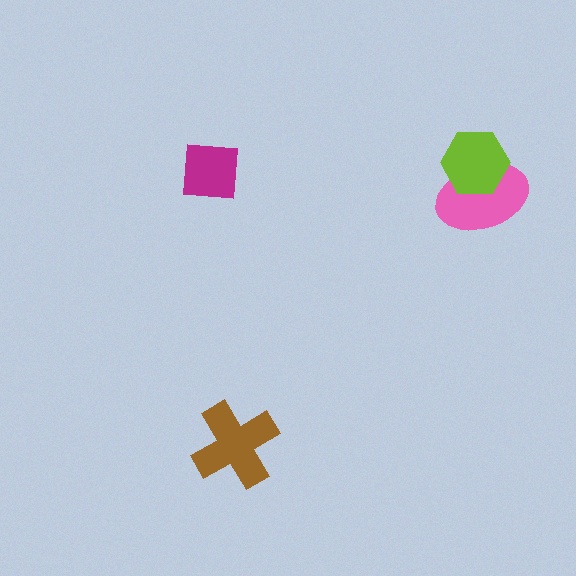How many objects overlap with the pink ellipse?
1 object overlaps with the pink ellipse.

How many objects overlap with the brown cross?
0 objects overlap with the brown cross.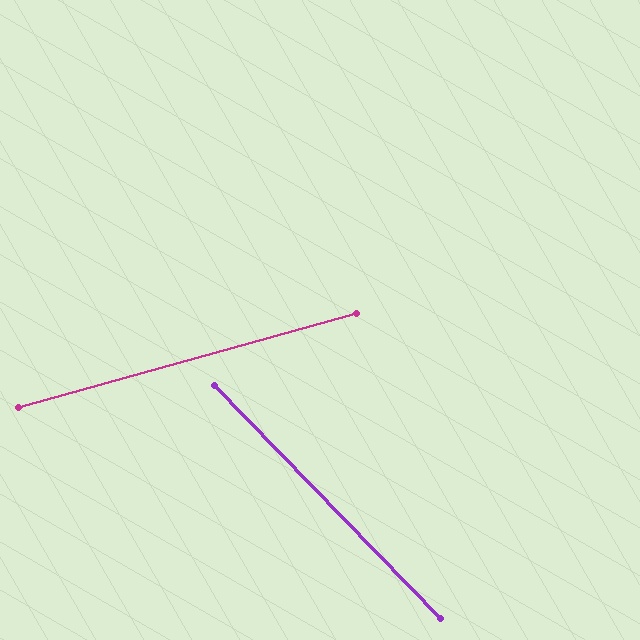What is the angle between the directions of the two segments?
Approximately 61 degrees.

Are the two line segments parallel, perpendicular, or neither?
Neither parallel nor perpendicular — they differ by about 61°.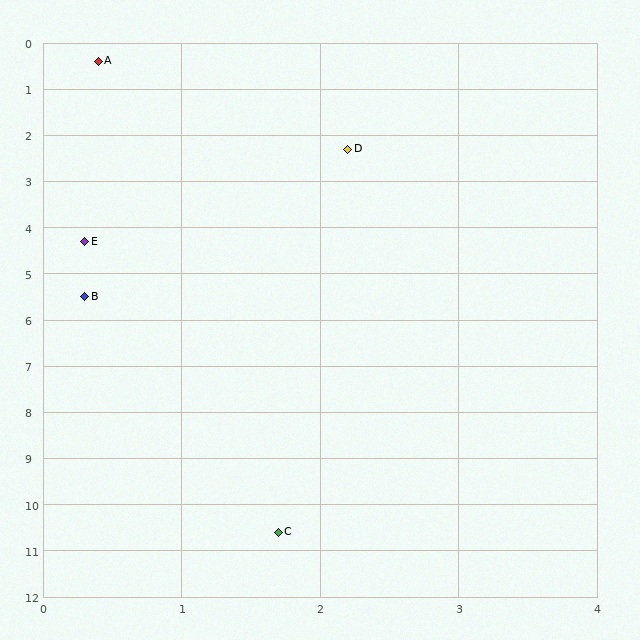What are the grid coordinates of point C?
Point C is at approximately (1.7, 10.6).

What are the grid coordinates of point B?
Point B is at approximately (0.3, 5.5).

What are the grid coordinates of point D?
Point D is at approximately (2.2, 2.3).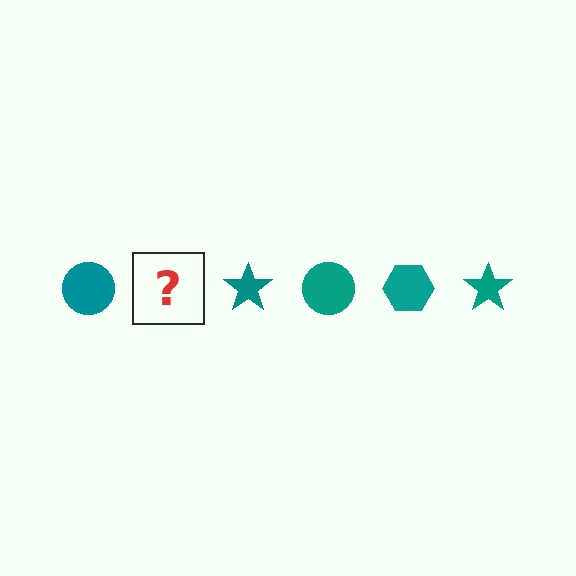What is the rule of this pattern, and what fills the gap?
The rule is that the pattern cycles through circle, hexagon, star shapes in teal. The gap should be filled with a teal hexagon.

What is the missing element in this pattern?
The missing element is a teal hexagon.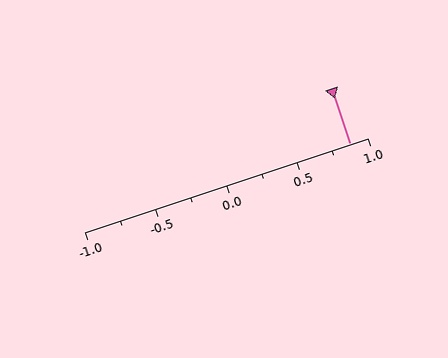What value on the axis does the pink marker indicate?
The marker indicates approximately 0.88.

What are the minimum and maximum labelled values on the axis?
The axis runs from -1.0 to 1.0.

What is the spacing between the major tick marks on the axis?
The major ticks are spaced 0.5 apart.